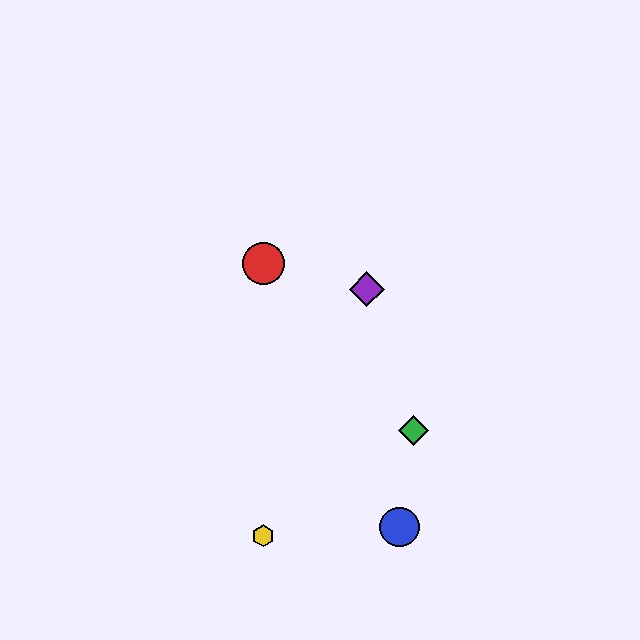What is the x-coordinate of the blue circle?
The blue circle is at x≈400.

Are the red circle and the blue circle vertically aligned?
No, the red circle is at x≈263 and the blue circle is at x≈400.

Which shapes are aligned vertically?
The red circle, the yellow hexagon are aligned vertically.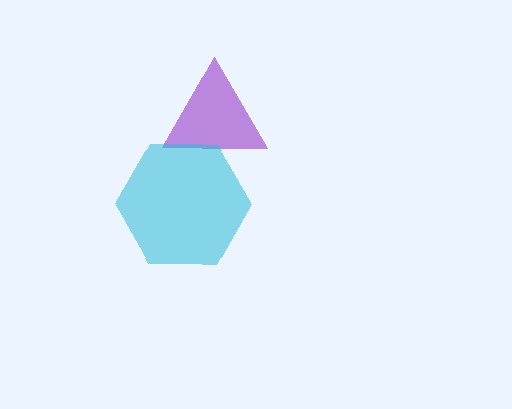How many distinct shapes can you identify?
There are 2 distinct shapes: a purple triangle, a cyan hexagon.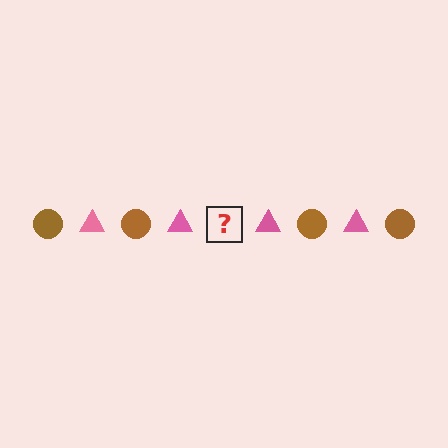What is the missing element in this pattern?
The missing element is a brown circle.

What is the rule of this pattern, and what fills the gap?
The rule is that the pattern alternates between brown circle and pink triangle. The gap should be filled with a brown circle.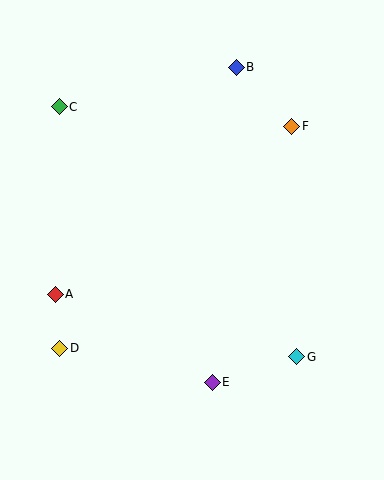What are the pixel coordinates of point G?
Point G is at (297, 357).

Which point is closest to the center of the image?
Point E at (212, 382) is closest to the center.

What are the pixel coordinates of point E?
Point E is at (212, 382).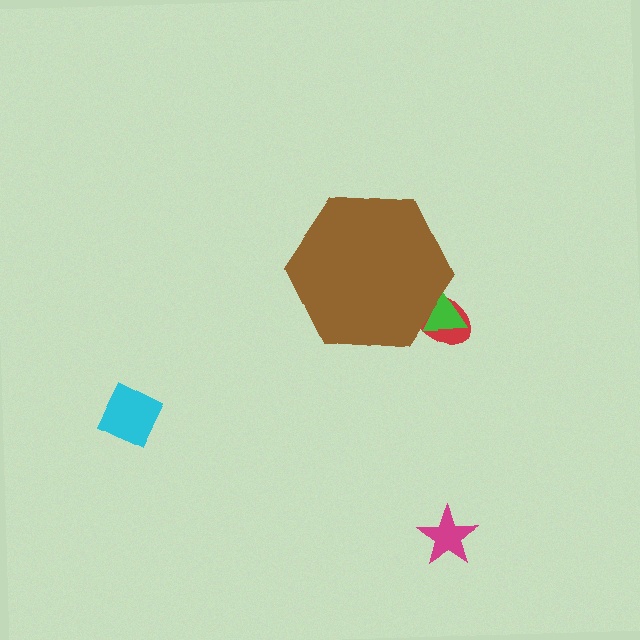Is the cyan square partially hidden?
No, the cyan square is fully visible.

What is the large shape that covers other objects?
A brown hexagon.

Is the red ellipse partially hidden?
Yes, the red ellipse is partially hidden behind the brown hexagon.